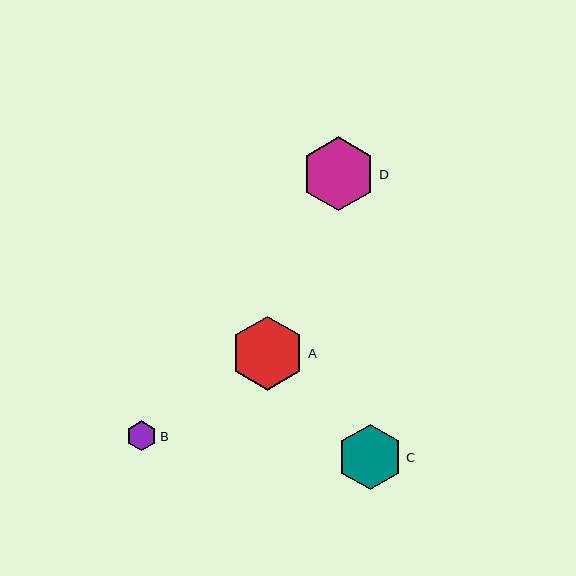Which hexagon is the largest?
Hexagon D is the largest with a size of approximately 74 pixels.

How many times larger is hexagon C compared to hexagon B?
Hexagon C is approximately 2.1 times the size of hexagon B.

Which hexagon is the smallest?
Hexagon B is the smallest with a size of approximately 30 pixels.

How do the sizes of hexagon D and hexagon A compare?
Hexagon D and hexagon A are approximately the same size.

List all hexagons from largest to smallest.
From largest to smallest: D, A, C, B.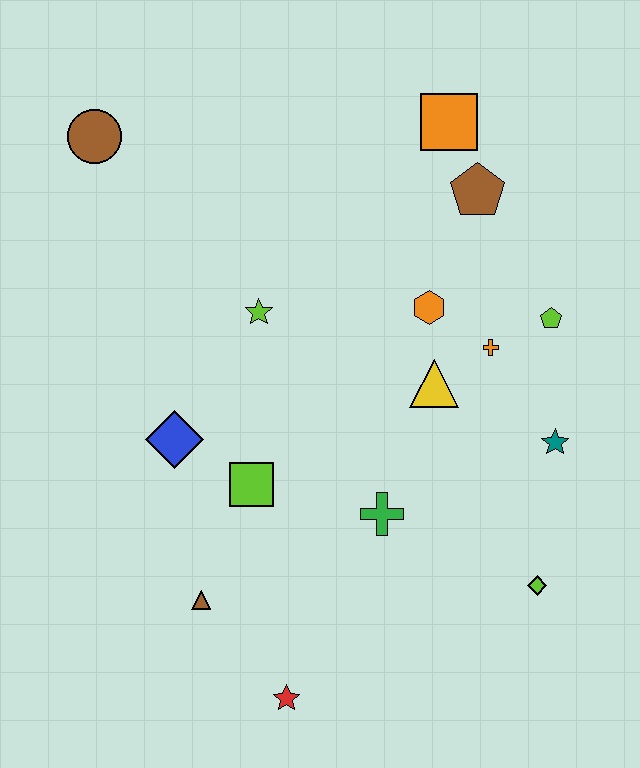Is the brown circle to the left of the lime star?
Yes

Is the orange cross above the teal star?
Yes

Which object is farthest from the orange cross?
The brown circle is farthest from the orange cross.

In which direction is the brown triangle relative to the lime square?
The brown triangle is below the lime square.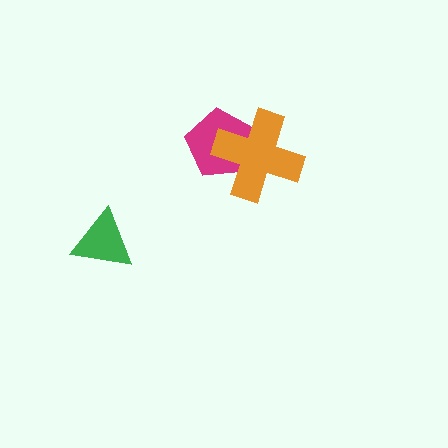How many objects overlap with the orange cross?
1 object overlaps with the orange cross.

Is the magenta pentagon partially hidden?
Yes, it is partially covered by another shape.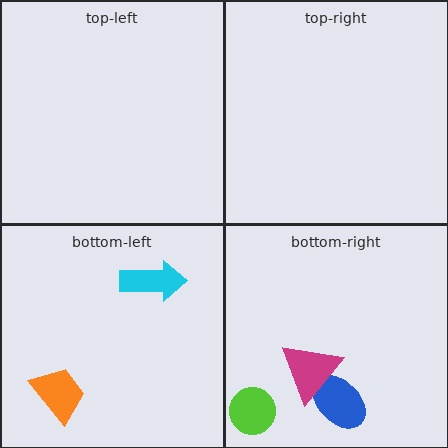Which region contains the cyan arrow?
The bottom-left region.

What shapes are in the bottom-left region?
The orange trapezoid, the cyan arrow.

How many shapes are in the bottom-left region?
2.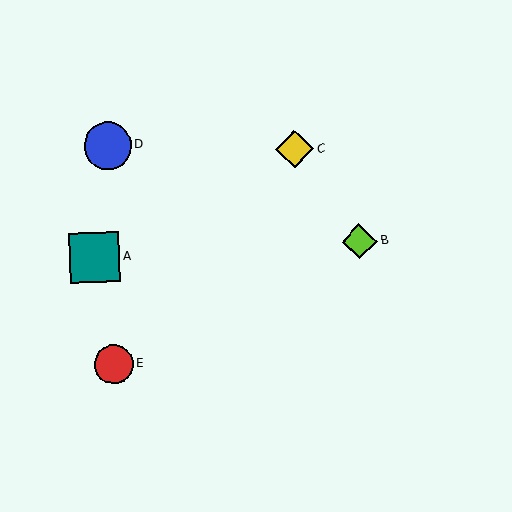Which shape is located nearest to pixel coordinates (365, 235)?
The lime diamond (labeled B) at (359, 241) is nearest to that location.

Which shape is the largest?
The teal square (labeled A) is the largest.